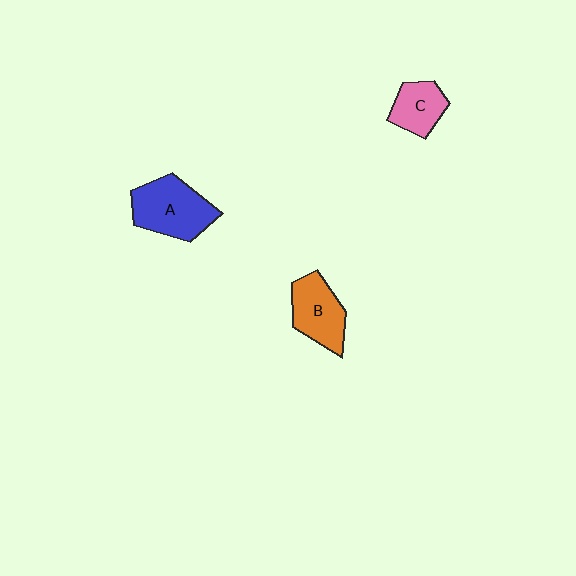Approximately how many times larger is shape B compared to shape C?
Approximately 1.3 times.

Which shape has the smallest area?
Shape C (pink).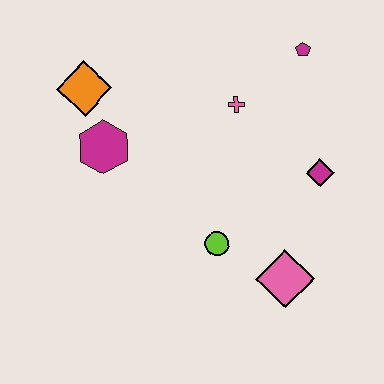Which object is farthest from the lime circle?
The magenta pentagon is farthest from the lime circle.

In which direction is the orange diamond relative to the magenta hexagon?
The orange diamond is above the magenta hexagon.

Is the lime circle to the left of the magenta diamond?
Yes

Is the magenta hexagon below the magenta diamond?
No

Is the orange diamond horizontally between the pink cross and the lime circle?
No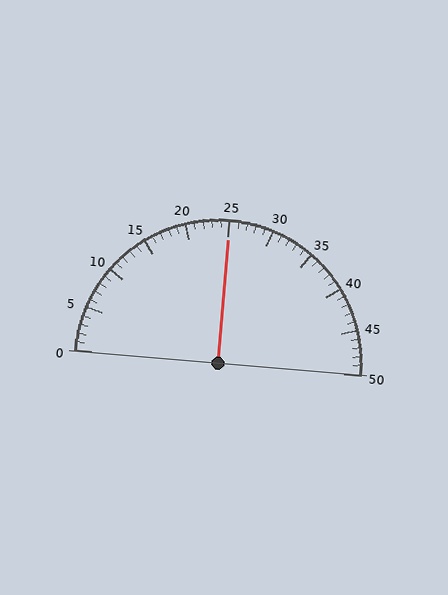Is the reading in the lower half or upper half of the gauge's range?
The reading is in the upper half of the range (0 to 50).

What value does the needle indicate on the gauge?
The needle indicates approximately 25.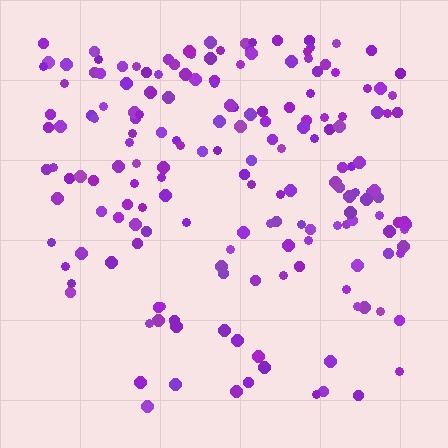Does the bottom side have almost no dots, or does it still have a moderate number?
Still a moderate number, just noticeably fewer than the top.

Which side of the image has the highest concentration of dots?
The top.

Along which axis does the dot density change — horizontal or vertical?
Vertical.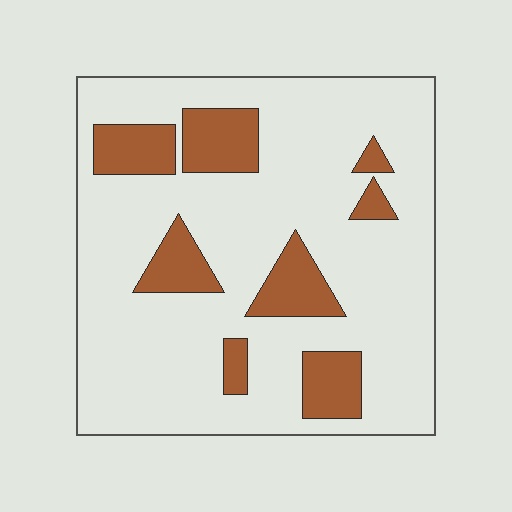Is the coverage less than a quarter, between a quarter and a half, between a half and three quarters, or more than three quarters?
Less than a quarter.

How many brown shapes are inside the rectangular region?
8.